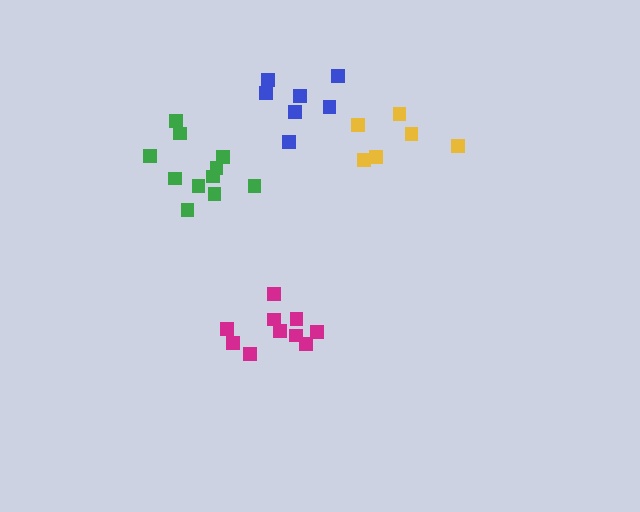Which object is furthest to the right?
The yellow cluster is rightmost.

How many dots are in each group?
Group 1: 10 dots, Group 2: 6 dots, Group 3: 11 dots, Group 4: 7 dots (34 total).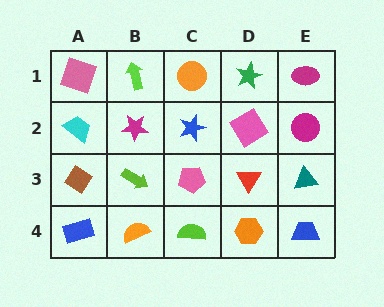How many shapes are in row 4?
5 shapes.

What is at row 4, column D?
An orange hexagon.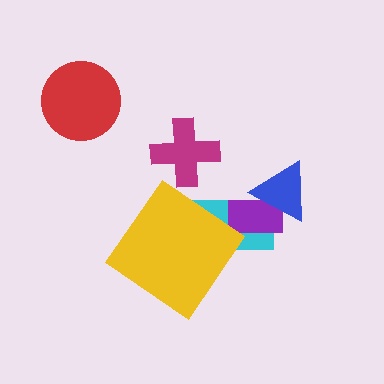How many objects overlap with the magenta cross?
0 objects overlap with the magenta cross.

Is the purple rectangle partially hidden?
Yes, it is partially covered by another shape.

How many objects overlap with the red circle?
0 objects overlap with the red circle.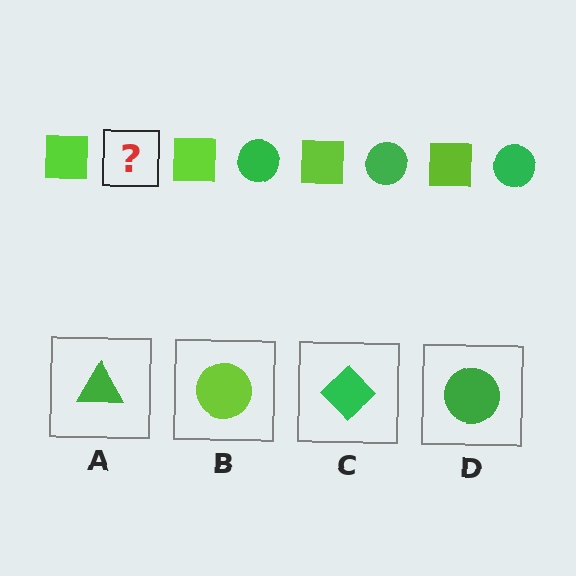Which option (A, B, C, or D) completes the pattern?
D.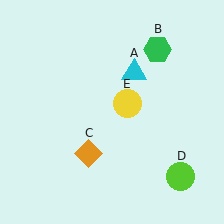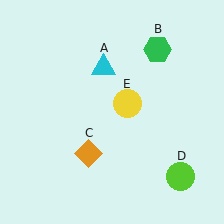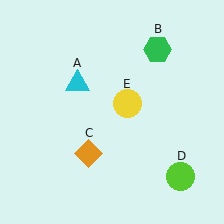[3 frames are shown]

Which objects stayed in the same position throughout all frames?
Green hexagon (object B) and orange diamond (object C) and lime circle (object D) and yellow circle (object E) remained stationary.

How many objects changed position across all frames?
1 object changed position: cyan triangle (object A).